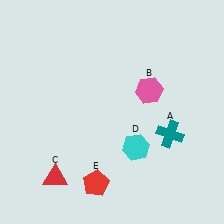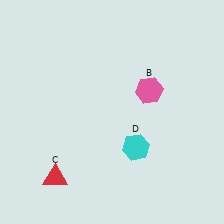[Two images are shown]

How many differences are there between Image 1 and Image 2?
There are 2 differences between the two images.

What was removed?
The red pentagon (E), the teal cross (A) were removed in Image 2.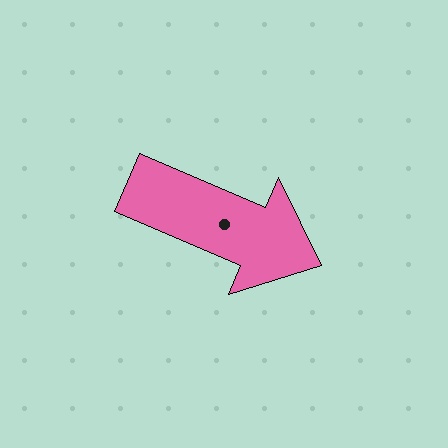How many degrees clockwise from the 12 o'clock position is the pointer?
Approximately 113 degrees.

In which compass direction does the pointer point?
Southeast.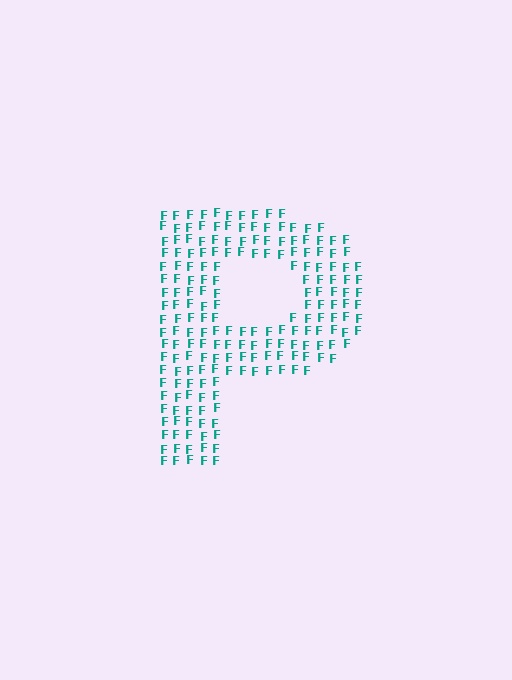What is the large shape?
The large shape is the letter P.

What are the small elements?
The small elements are letter F's.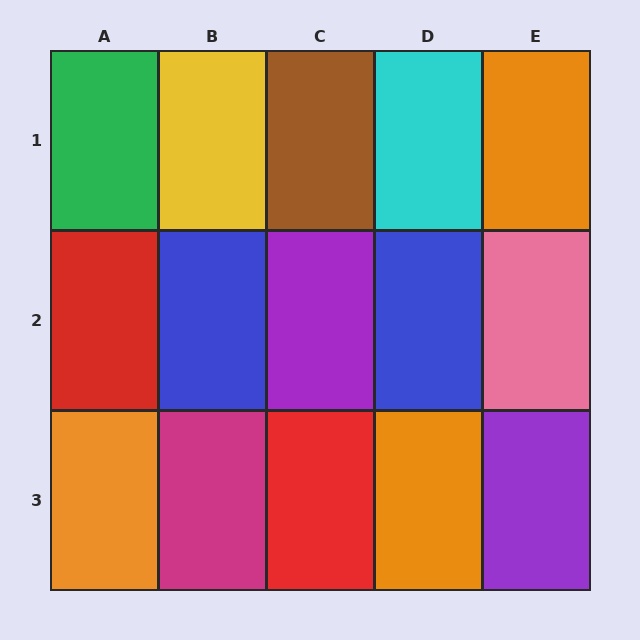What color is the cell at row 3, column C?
Red.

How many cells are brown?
1 cell is brown.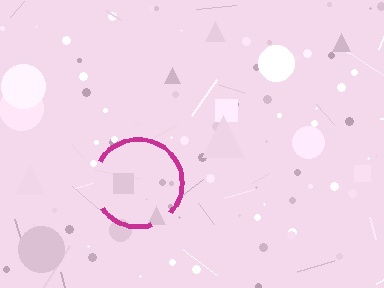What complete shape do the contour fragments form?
The contour fragments form a circle.